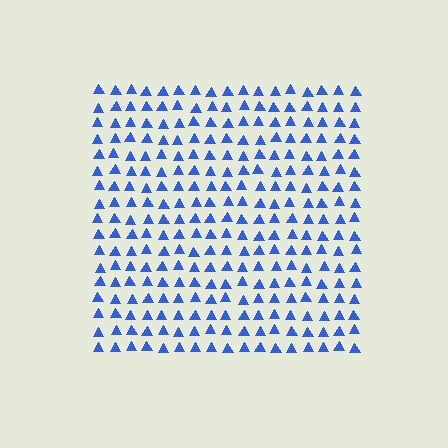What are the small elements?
The small elements are triangles.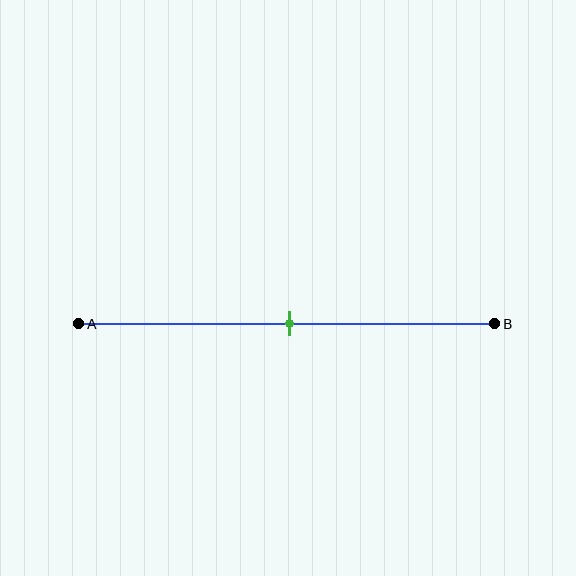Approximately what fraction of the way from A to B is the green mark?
The green mark is approximately 50% of the way from A to B.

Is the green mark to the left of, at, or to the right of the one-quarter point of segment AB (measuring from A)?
The green mark is to the right of the one-quarter point of segment AB.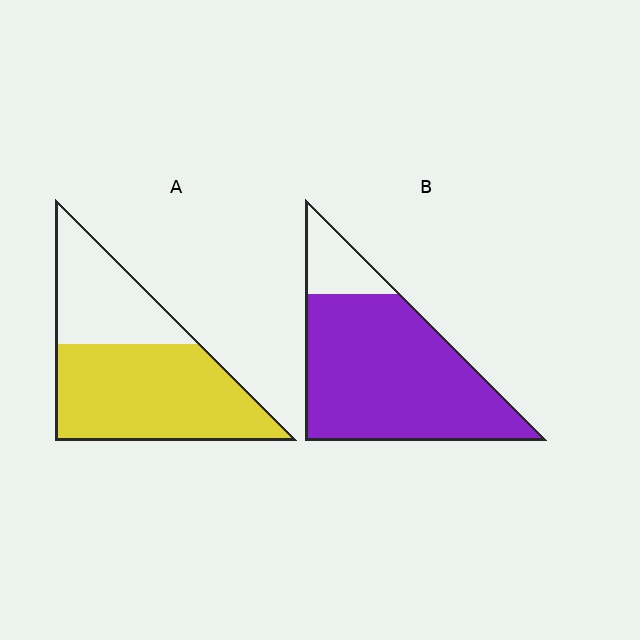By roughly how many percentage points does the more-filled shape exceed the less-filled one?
By roughly 20 percentage points (B over A).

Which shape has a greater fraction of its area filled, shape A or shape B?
Shape B.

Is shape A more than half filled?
Yes.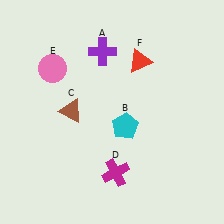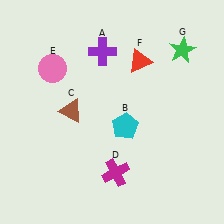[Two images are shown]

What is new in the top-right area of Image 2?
A green star (G) was added in the top-right area of Image 2.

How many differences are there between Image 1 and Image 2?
There is 1 difference between the two images.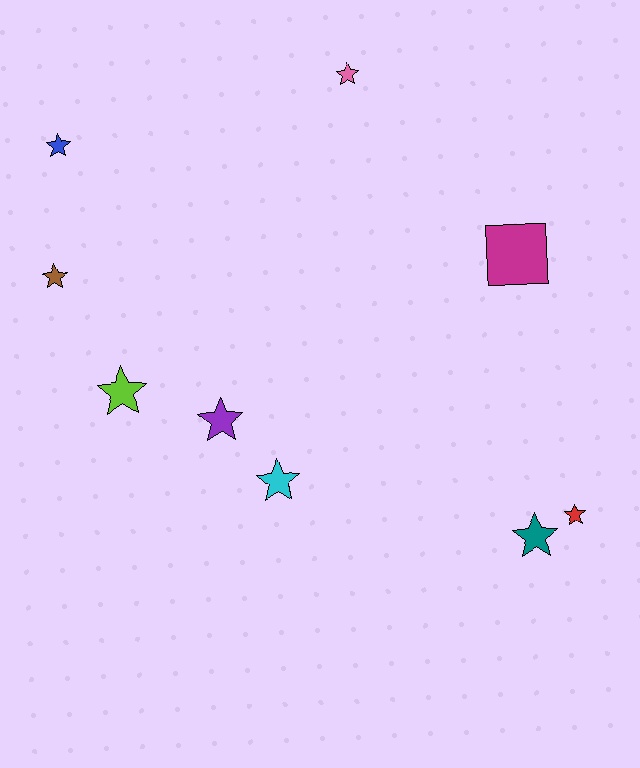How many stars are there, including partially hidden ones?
There are 8 stars.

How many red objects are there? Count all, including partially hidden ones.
There is 1 red object.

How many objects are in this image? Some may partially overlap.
There are 9 objects.